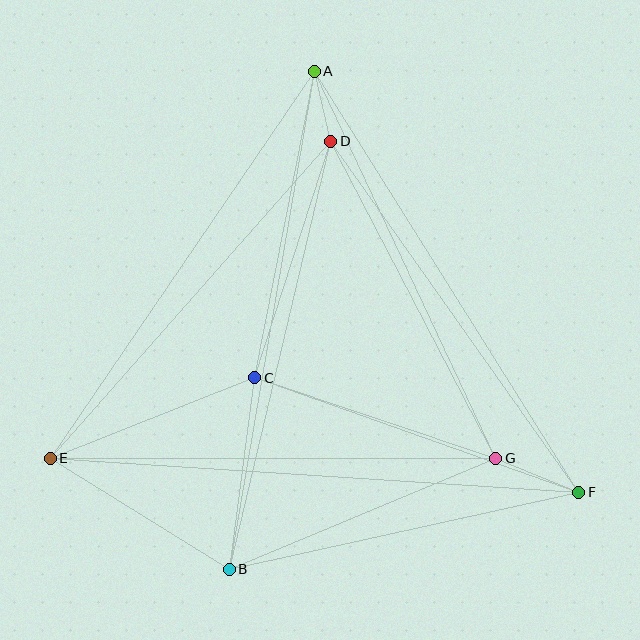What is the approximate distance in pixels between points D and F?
The distance between D and F is approximately 430 pixels.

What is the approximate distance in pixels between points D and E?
The distance between D and E is approximately 423 pixels.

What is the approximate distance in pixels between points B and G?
The distance between B and G is approximately 289 pixels.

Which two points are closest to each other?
Points A and D are closest to each other.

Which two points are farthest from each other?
Points E and F are farthest from each other.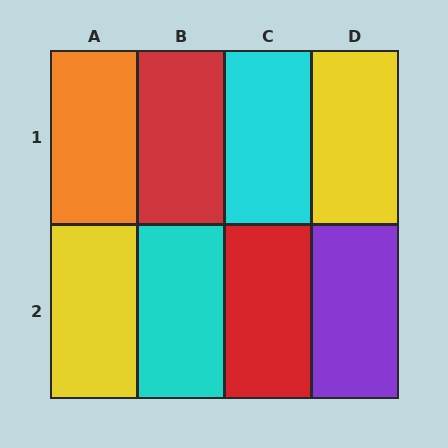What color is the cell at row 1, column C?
Cyan.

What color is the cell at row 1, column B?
Red.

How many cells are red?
2 cells are red.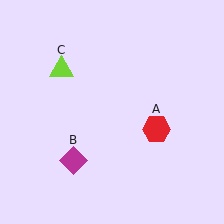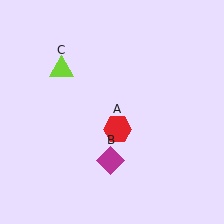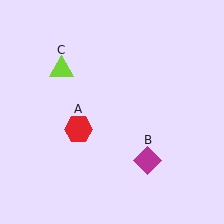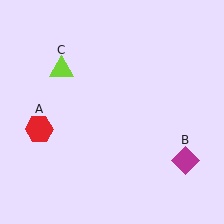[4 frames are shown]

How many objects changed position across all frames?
2 objects changed position: red hexagon (object A), magenta diamond (object B).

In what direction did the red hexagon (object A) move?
The red hexagon (object A) moved left.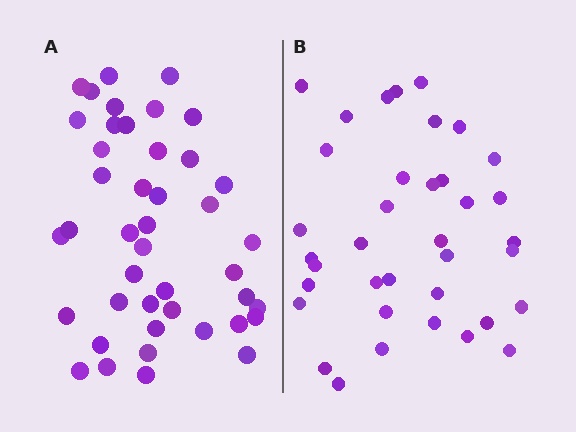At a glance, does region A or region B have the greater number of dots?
Region A (the left region) has more dots.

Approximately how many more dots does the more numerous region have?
Region A has about 6 more dots than region B.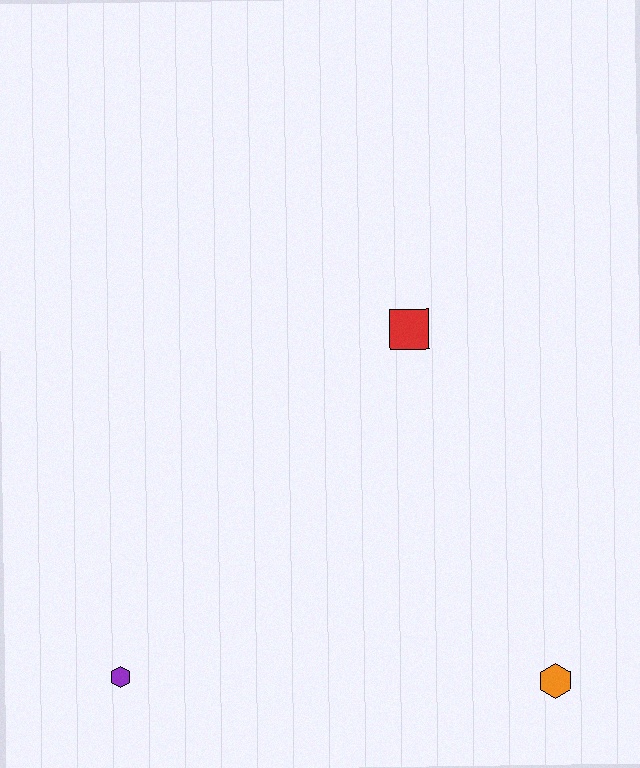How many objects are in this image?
There are 3 objects.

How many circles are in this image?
There are no circles.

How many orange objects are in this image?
There is 1 orange object.